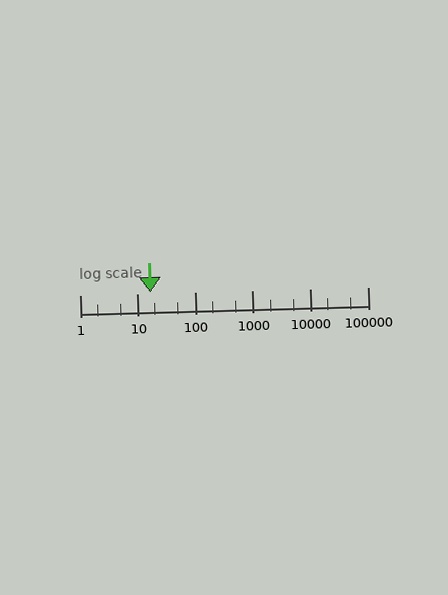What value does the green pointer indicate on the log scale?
The pointer indicates approximately 17.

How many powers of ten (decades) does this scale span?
The scale spans 5 decades, from 1 to 100000.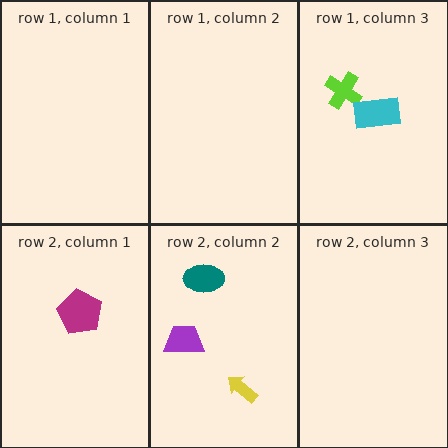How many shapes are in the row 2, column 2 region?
3.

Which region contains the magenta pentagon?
The row 2, column 1 region.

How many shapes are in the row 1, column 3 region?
2.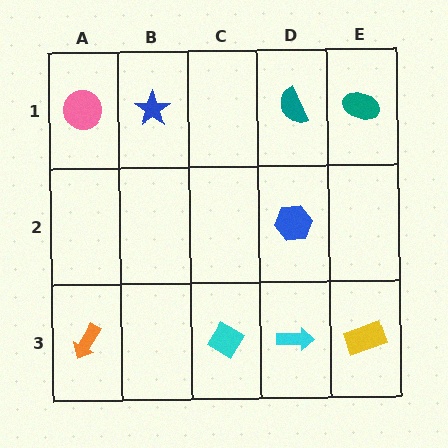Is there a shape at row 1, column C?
No, that cell is empty.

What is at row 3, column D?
A cyan arrow.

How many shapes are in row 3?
4 shapes.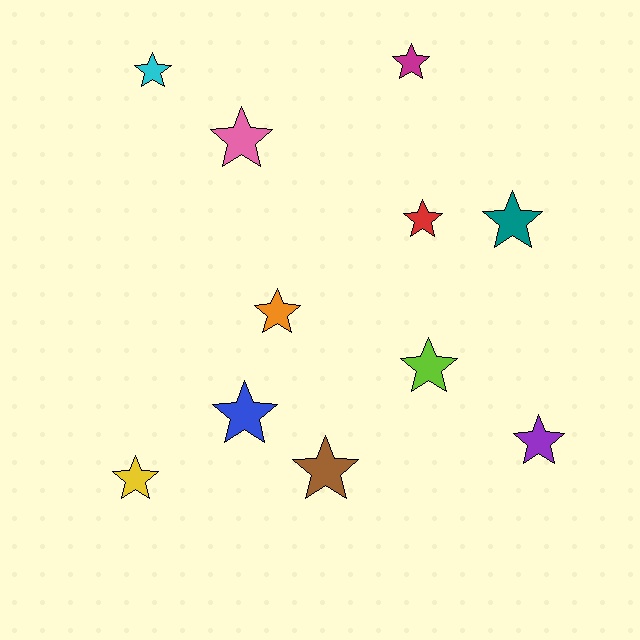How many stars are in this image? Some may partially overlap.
There are 11 stars.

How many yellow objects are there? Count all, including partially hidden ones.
There is 1 yellow object.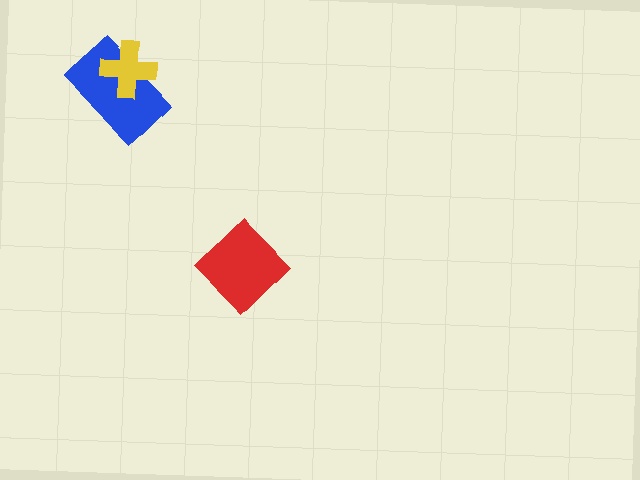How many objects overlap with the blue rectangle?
1 object overlaps with the blue rectangle.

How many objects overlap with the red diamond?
0 objects overlap with the red diamond.